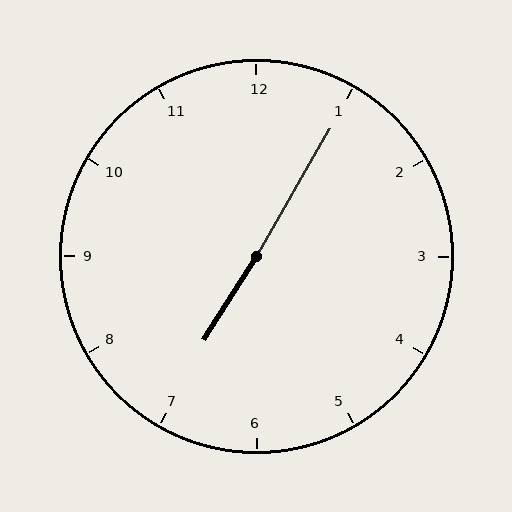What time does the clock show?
7:05.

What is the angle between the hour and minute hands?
Approximately 178 degrees.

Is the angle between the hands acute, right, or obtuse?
It is obtuse.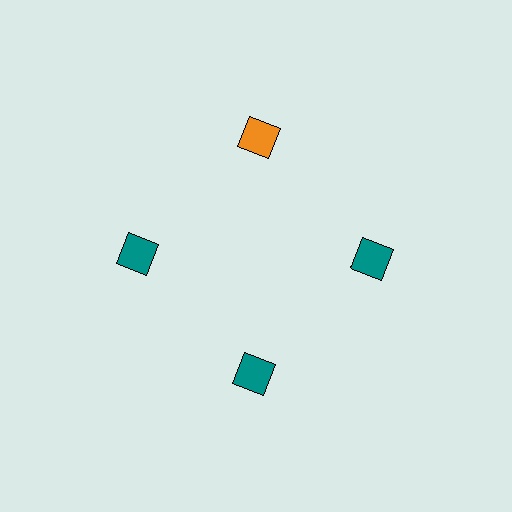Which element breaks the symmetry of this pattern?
The orange diamond at roughly the 12 o'clock position breaks the symmetry. All other shapes are teal diamonds.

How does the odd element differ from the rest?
It has a different color: orange instead of teal.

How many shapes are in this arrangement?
There are 4 shapes arranged in a ring pattern.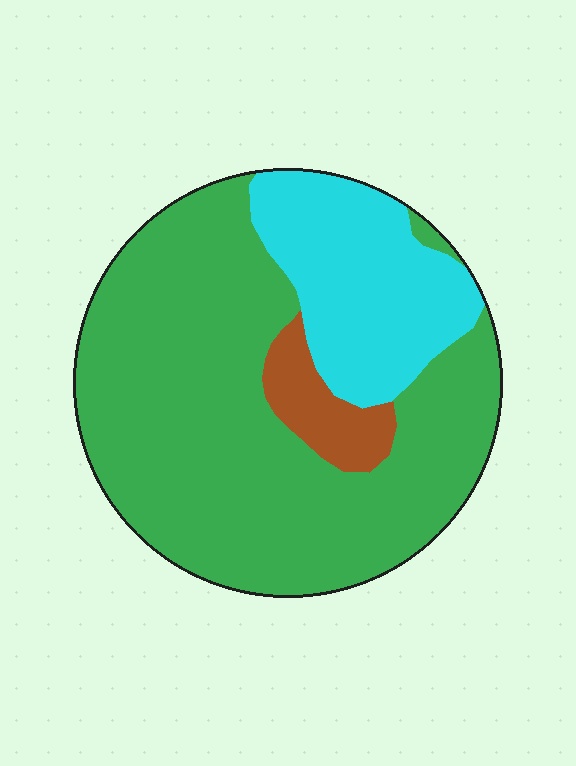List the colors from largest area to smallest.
From largest to smallest: green, cyan, brown.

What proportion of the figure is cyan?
Cyan covers 23% of the figure.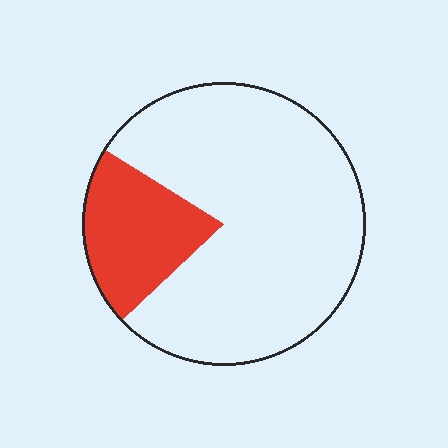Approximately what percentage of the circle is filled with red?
Approximately 20%.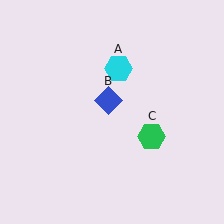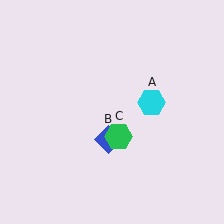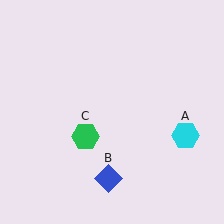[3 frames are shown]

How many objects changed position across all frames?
3 objects changed position: cyan hexagon (object A), blue diamond (object B), green hexagon (object C).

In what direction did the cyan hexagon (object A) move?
The cyan hexagon (object A) moved down and to the right.